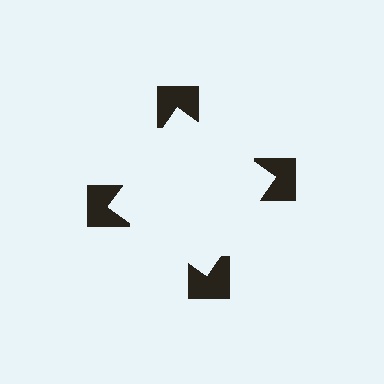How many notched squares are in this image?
There are 4 — one at each vertex of the illusory square.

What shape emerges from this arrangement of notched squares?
An illusory square — its edges are inferred from the aligned wedge cuts in the notched squares, not physically drawn.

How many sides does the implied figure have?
4 sides.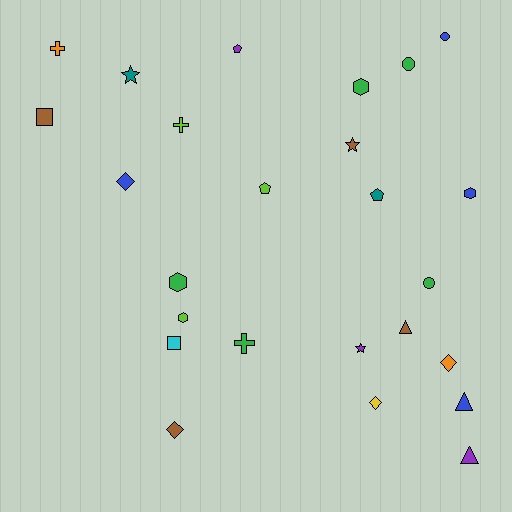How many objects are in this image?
There are 25 objects.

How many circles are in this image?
There are 3 circles.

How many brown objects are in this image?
There are 4 brown objects.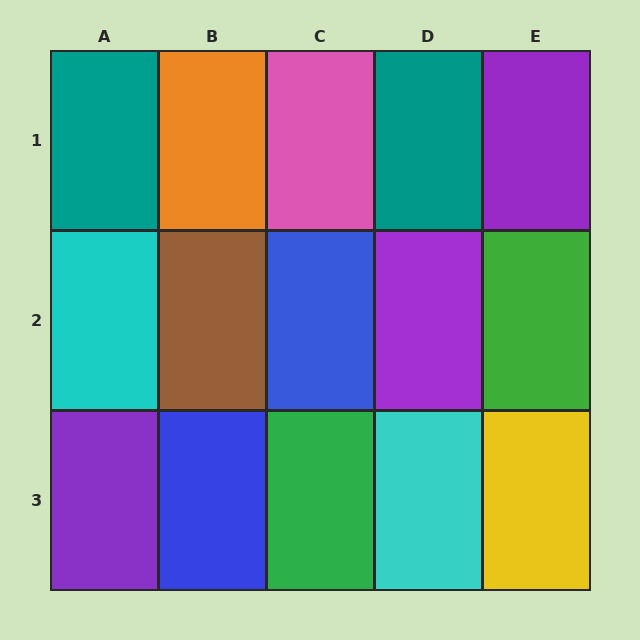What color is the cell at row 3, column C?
Green.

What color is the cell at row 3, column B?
Blue.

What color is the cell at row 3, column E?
Yellow.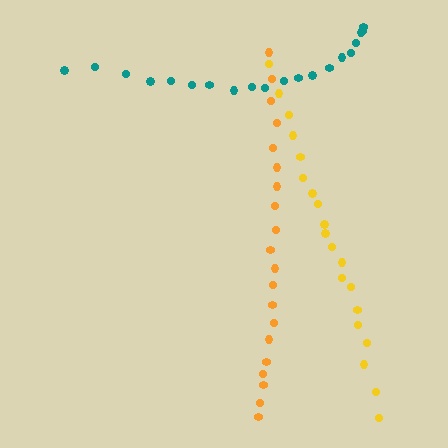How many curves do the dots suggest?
There are 3 distinct paths.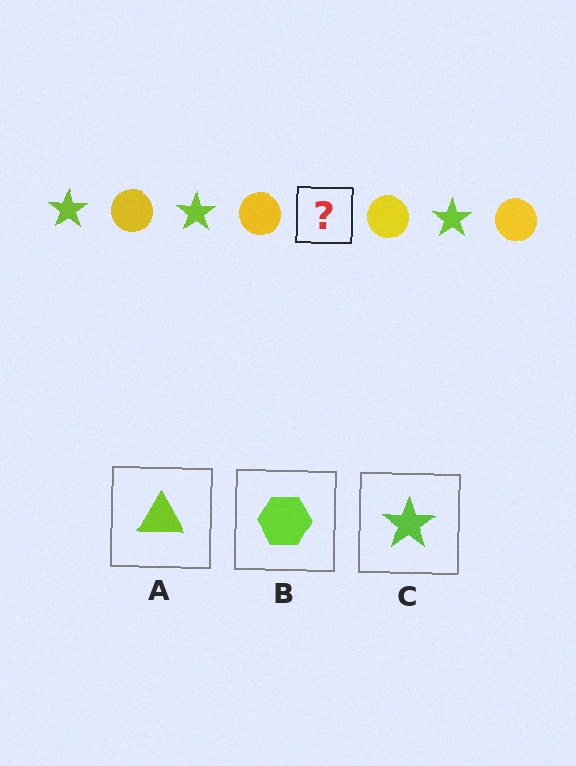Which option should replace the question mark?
Option C.